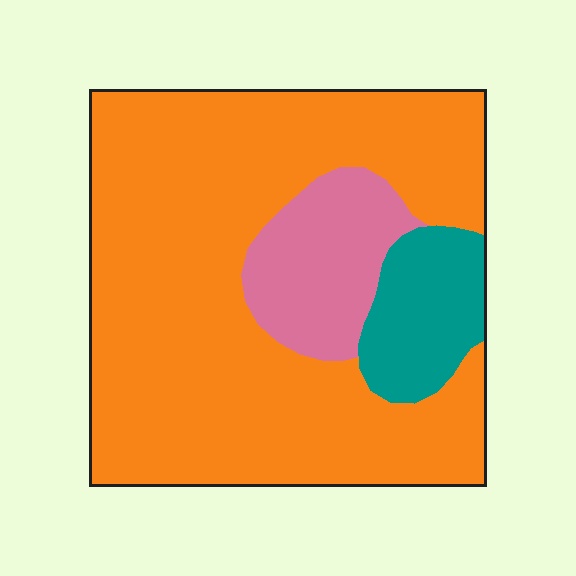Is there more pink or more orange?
Orange.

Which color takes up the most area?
Orange, at roughly 75%.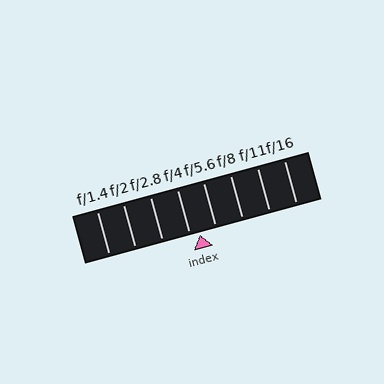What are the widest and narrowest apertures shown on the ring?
The widest aperture shown is f/1.4 and the narrowest is f/16.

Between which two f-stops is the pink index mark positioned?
The index mark is between f/4 and f/5.6.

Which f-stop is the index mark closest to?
The index mark is closest to f/4.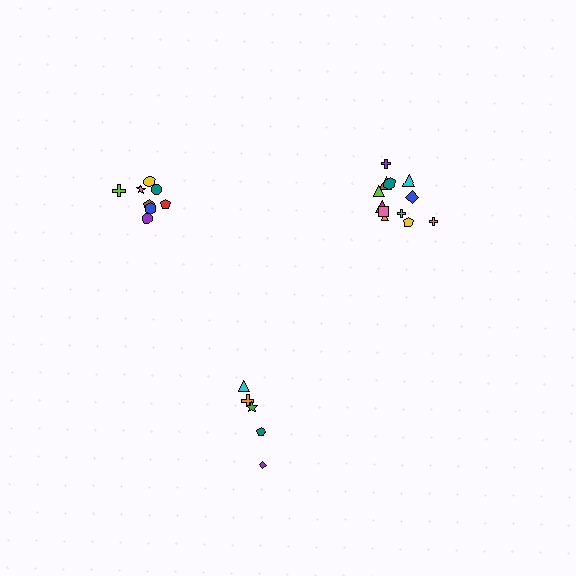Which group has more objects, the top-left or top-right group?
The top-right group.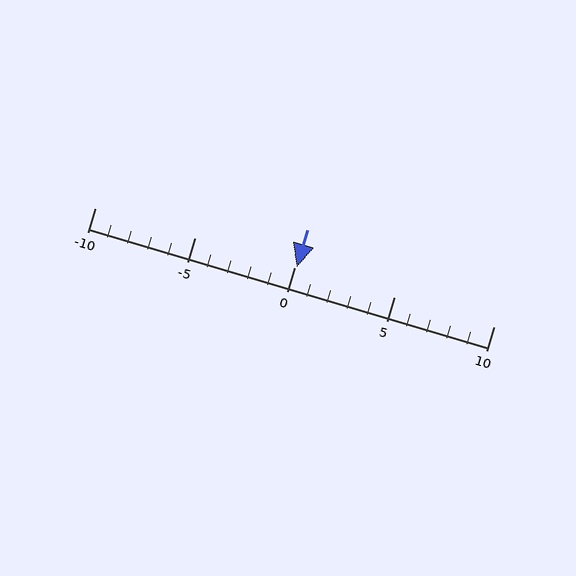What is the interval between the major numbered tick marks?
The major tick marks are spaced 5 units apart.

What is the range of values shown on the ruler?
The ruler shows values from -10 to 10.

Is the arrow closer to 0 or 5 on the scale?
The arrow is closer to 0.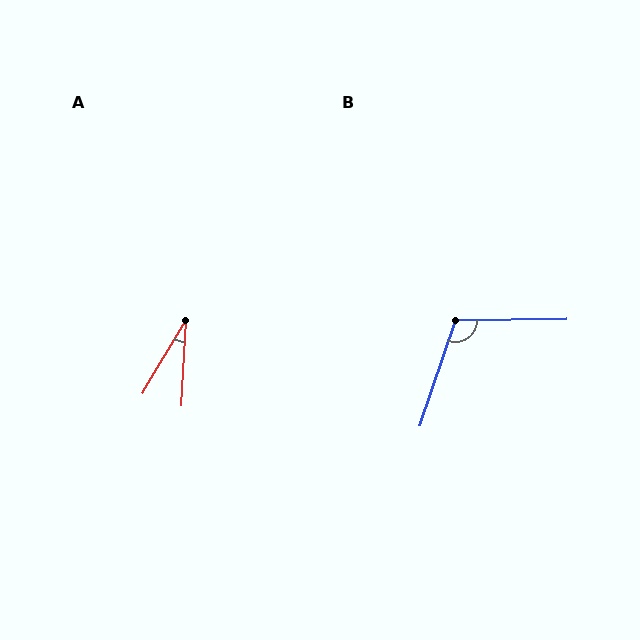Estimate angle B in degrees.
Approximately 110 degrees.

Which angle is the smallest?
A, at approximately 28 degrees.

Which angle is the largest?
B, at approximately 110 degrees.